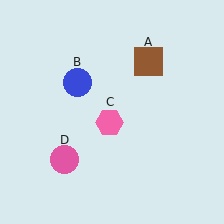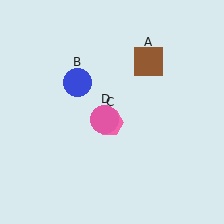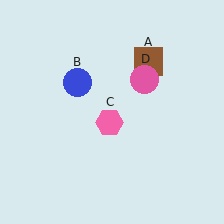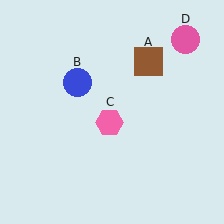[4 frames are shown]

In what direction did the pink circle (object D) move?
The pink circle (object D) moved up and to the right.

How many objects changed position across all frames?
1 object changed position: pink circle (object D).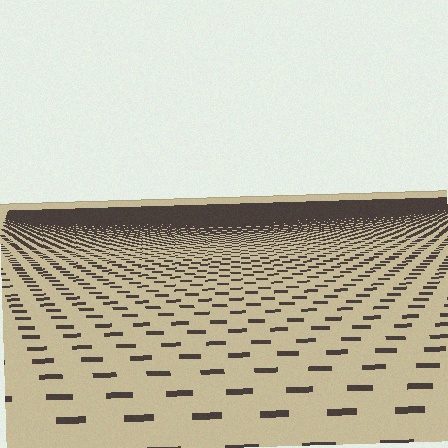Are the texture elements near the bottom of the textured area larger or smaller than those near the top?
Larger. Near the bottom, elements are closer to the viewer and appear at a bigger on-screen size.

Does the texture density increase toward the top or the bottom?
Density increases toward the top.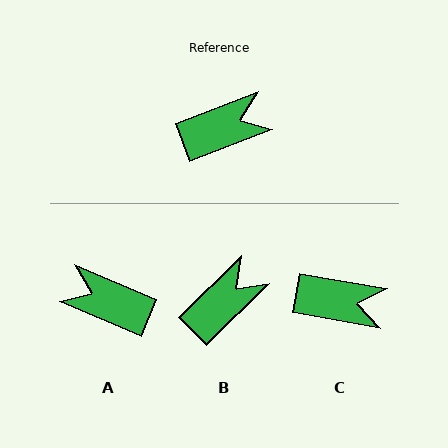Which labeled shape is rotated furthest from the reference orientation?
A, about 136 degrees away.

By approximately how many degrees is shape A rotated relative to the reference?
Approximately 136 degrees counter-clockwise.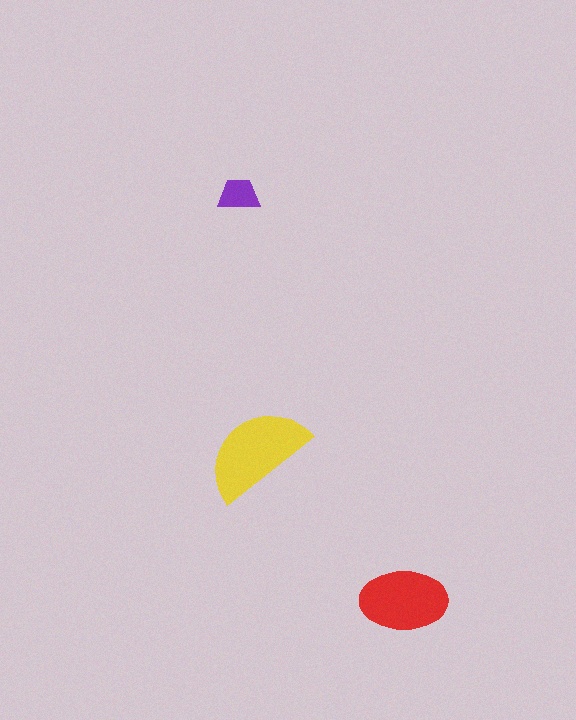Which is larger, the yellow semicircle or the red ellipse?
The yellow semicircle.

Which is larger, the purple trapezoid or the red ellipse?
The red ellipse.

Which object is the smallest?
The purple trapezoid.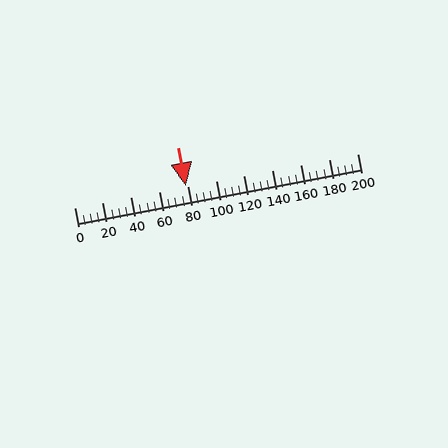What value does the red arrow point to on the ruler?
The red arrow points to approximately 79.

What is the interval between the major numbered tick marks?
The major tick marks are spaced 20 units apart.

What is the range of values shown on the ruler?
The ruler shows values from 0 to 200.